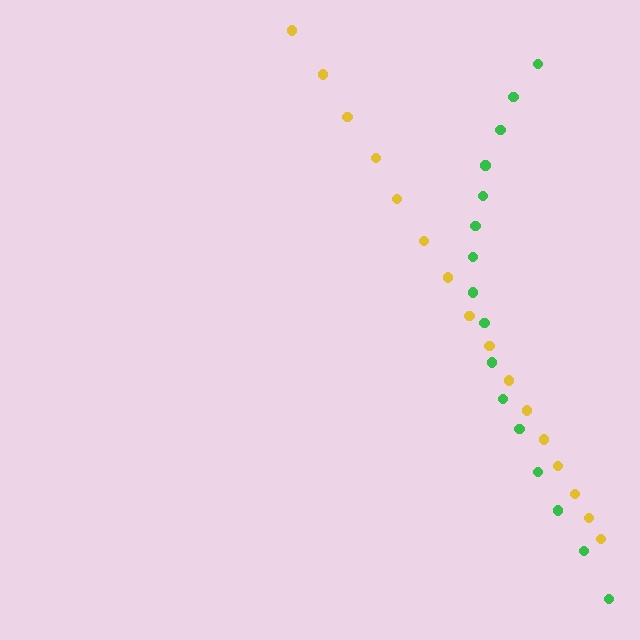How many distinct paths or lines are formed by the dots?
There are 2 distinct paths.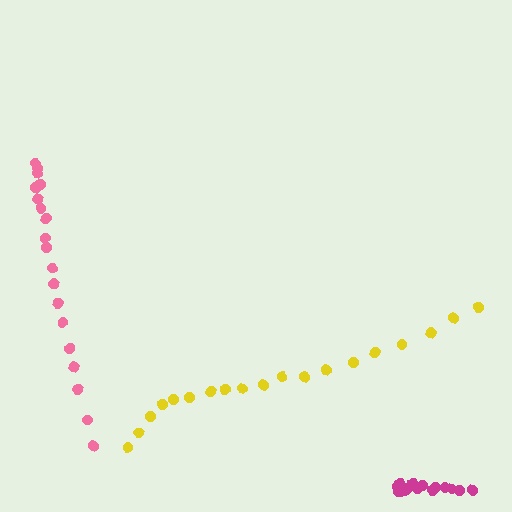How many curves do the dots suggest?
There are 3 distinct paths.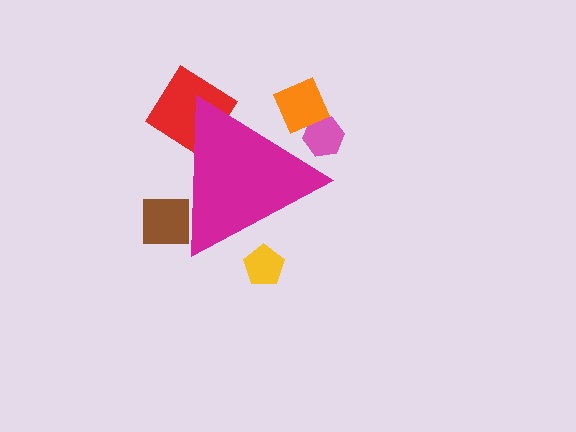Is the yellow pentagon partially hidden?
Yes, the yellow pentagon is partially hidden behind the magenta triangle.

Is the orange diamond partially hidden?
Yes, the orange diamond is partially hidden behind the magenta triangle.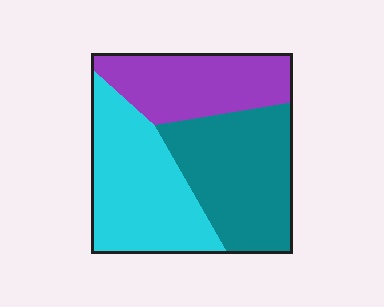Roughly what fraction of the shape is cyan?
Cyan covers around 35% of the shape.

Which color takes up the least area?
Purple, at roughly 30%.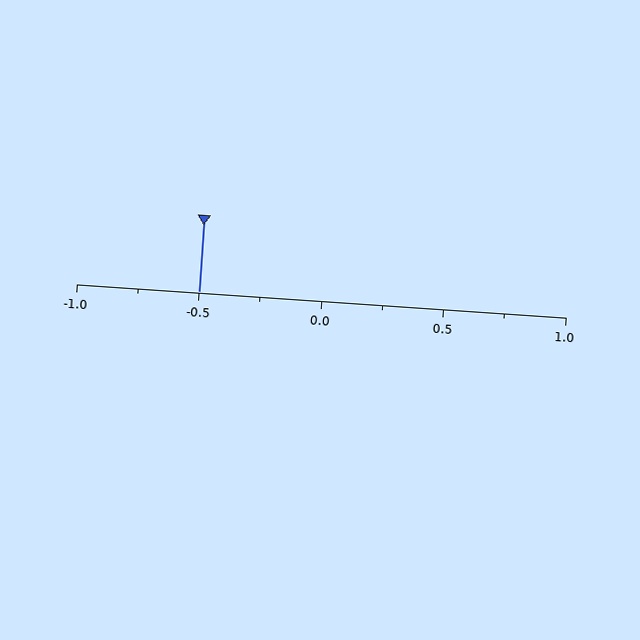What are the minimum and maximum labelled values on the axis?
The axis runs from -1.0 to 1.0.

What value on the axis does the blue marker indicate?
The marker indicates approximately -0.5.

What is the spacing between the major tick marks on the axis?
The major ticks are spaced 0.5 apart.